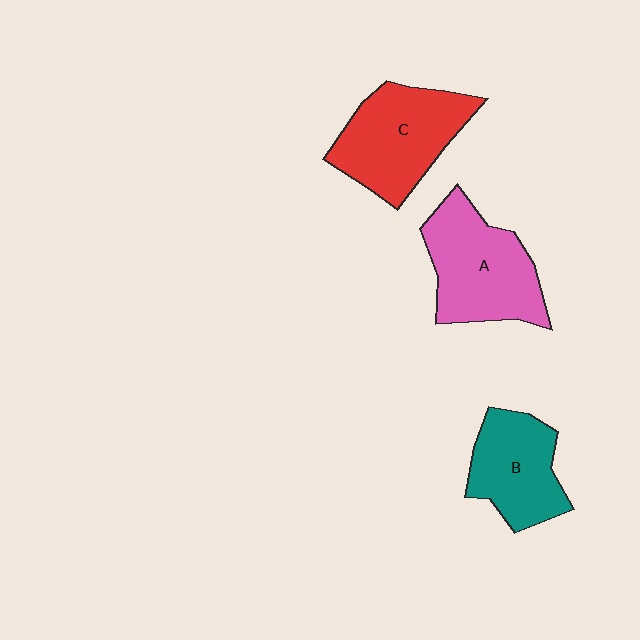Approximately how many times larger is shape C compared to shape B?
Approximately 1.3 times.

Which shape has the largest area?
Shape A (pink).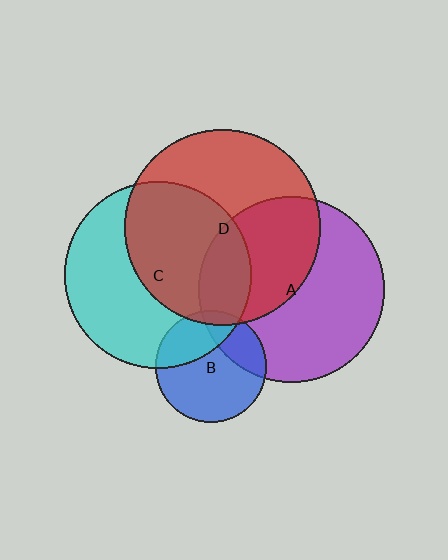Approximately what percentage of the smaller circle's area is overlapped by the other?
Approximately 15%.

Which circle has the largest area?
Circle D (red).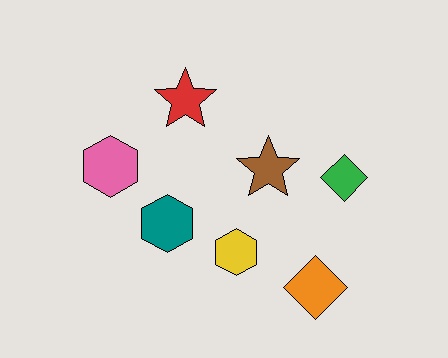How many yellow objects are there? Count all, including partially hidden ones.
There is 1 yellow object.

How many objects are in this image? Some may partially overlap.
There are 7 objects.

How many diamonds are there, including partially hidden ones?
There are 2 diamonds.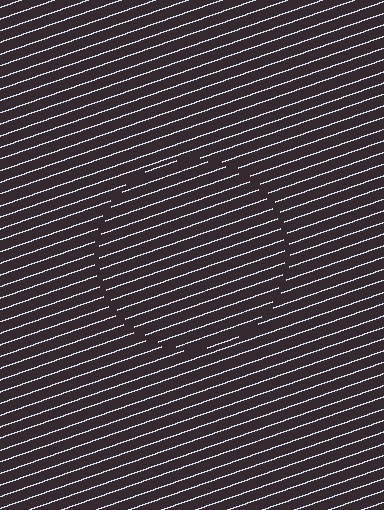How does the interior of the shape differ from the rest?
The interior of the shape contains the same grating, shifted by half a period — the contour is defined by the phase discontinuity where line-ends from the inner and outer gratings abut.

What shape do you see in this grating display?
An illusory circle. The interior of the shape contains the same grating, shifted by half a period — the contour is defined by the phase discontinuity where line-ends from the inner and outer gratings abut.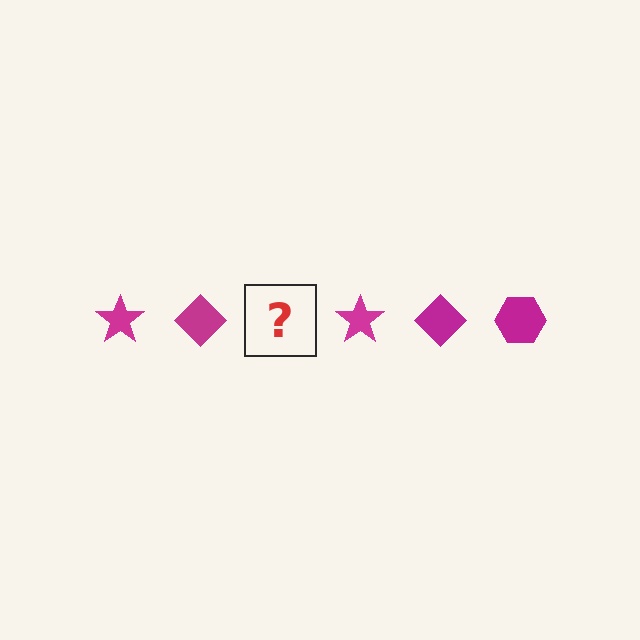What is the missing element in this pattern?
The missing element is a magenta hexagon.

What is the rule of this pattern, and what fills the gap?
The rule is that the pattern cycles through star, diamond, hexagon shapes in magenta. The gap should be filled with a magenta hexagon.